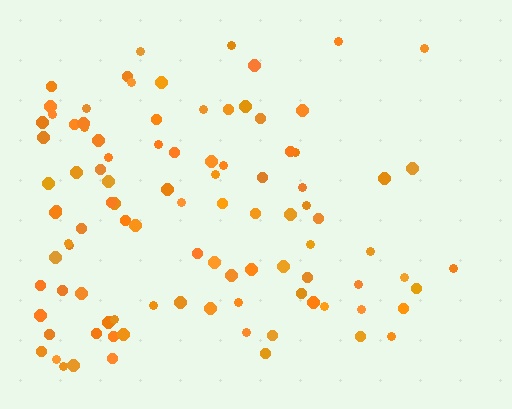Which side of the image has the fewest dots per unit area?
The right.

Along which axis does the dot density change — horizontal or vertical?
Horizontal.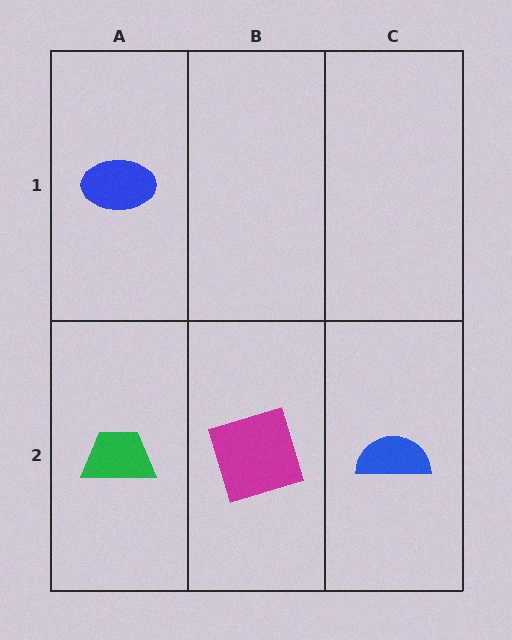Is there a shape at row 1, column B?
No, that cell is empty.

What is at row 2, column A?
A green trapezoid.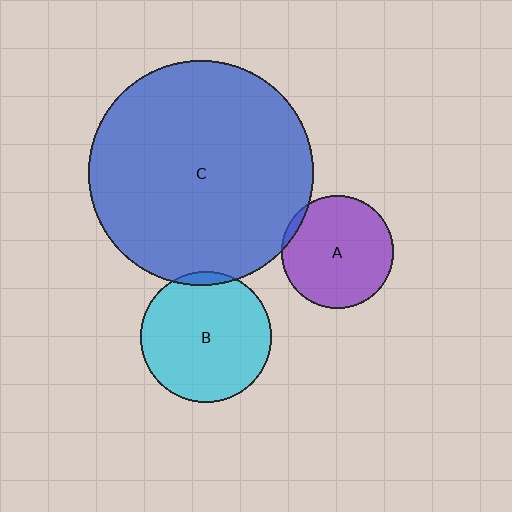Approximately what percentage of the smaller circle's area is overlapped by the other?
Approximately 5%.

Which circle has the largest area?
Circle C (blue).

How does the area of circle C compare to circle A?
Approximately 4.0 times.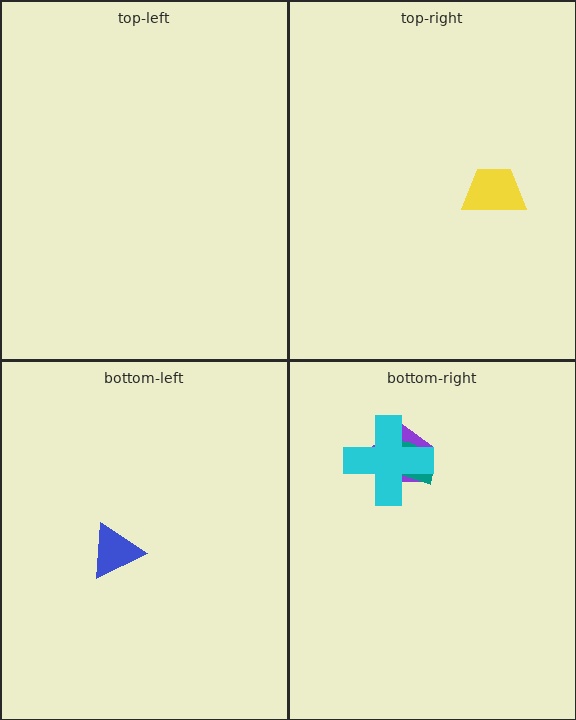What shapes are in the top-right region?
The yellow trapezoid.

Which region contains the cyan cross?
The bottom-right region.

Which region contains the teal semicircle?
The bottom-right region.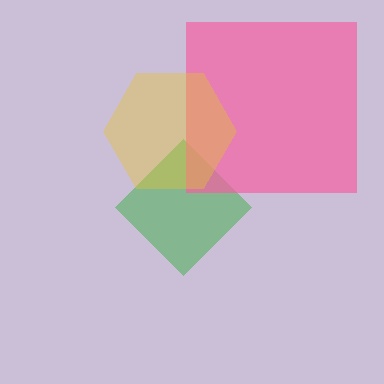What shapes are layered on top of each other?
The layered shapes are: a green diamond, a pink square, a yellow hexagon.